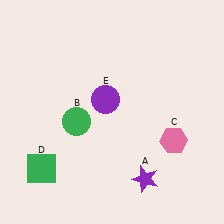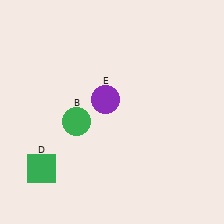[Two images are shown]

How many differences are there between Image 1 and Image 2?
There are 2 differences between the two images.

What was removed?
The purple star (A), the pink hexagon (C) were removed in Image 2.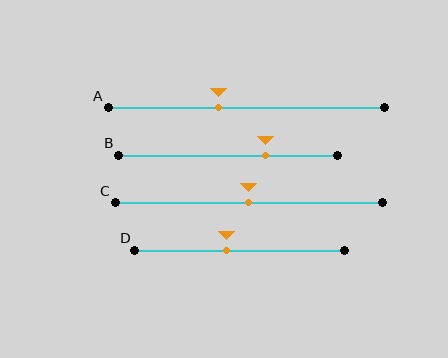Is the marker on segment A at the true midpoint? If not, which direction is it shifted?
No, the marker on segment A is shifted to the left by about 10% of the segment length.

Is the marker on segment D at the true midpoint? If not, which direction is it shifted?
No, the marker on segment D is shifted to the left by about 6% of the segment length.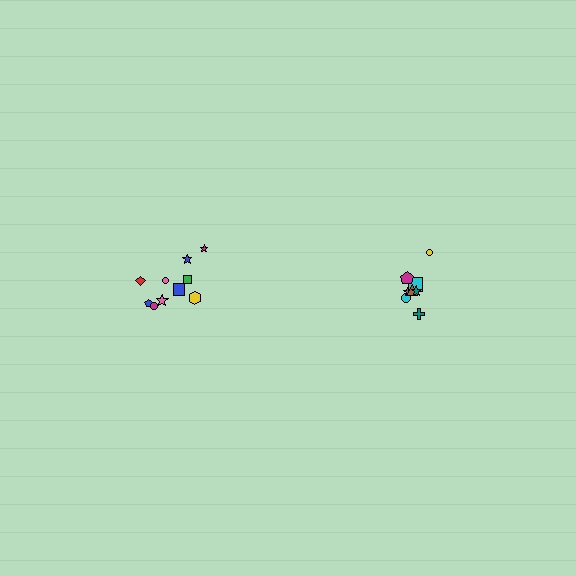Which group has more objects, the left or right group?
The left group.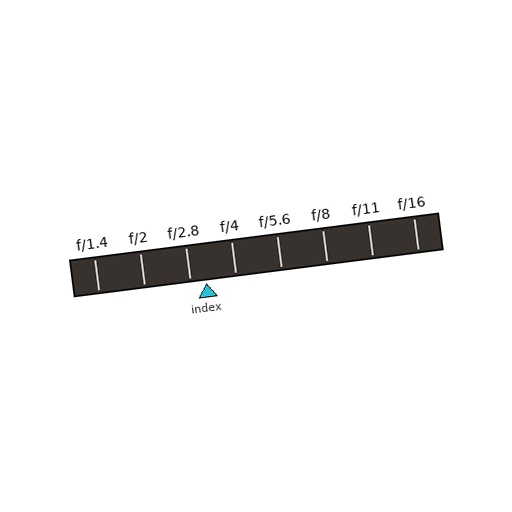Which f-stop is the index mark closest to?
The index mark is closest to f/2.8.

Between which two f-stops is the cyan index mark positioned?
The index mark is between f/2.8 and f/4.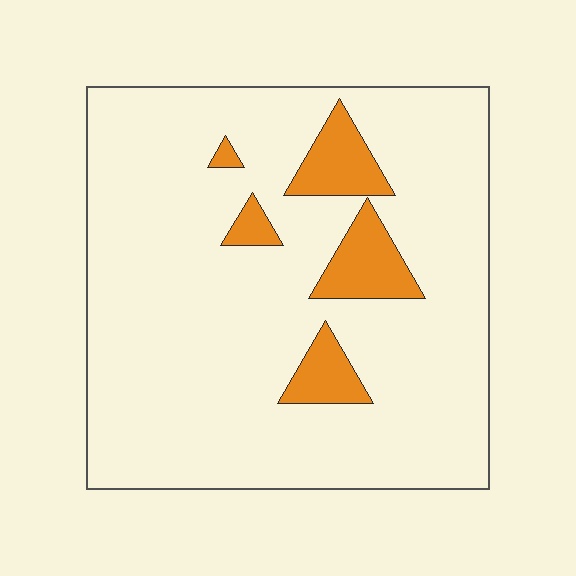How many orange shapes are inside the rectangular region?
5.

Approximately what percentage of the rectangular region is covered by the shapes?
Approximately 10%.